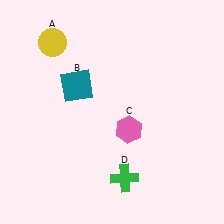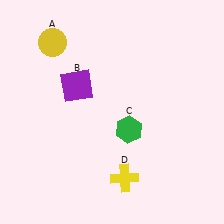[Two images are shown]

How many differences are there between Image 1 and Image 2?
There are 3 differences between the two images.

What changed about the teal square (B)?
In Image 1, B is teal. In Image 2, it changed to purple.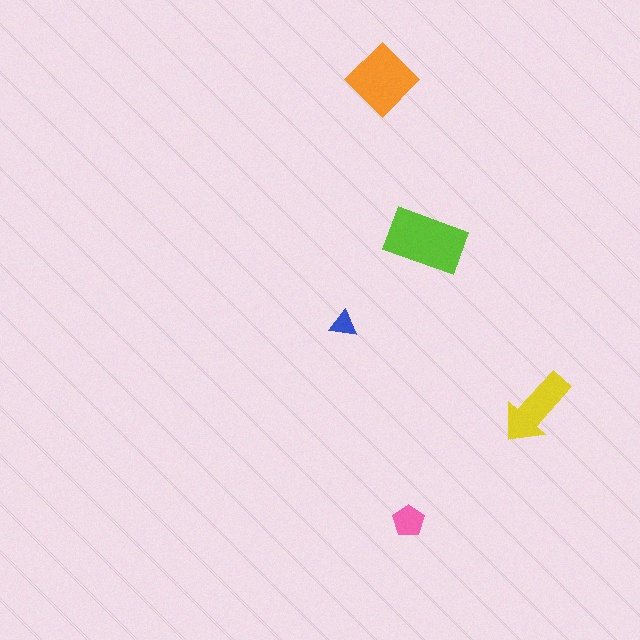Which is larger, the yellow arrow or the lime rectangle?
The lime rectangle.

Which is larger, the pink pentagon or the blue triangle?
The pink pentagon.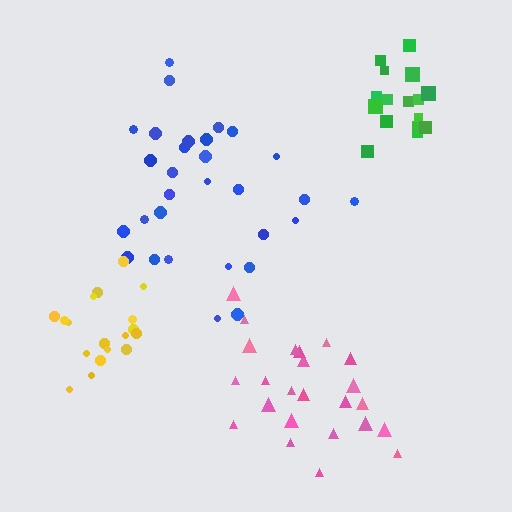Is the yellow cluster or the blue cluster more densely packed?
Yellow.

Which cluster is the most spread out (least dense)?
Blue.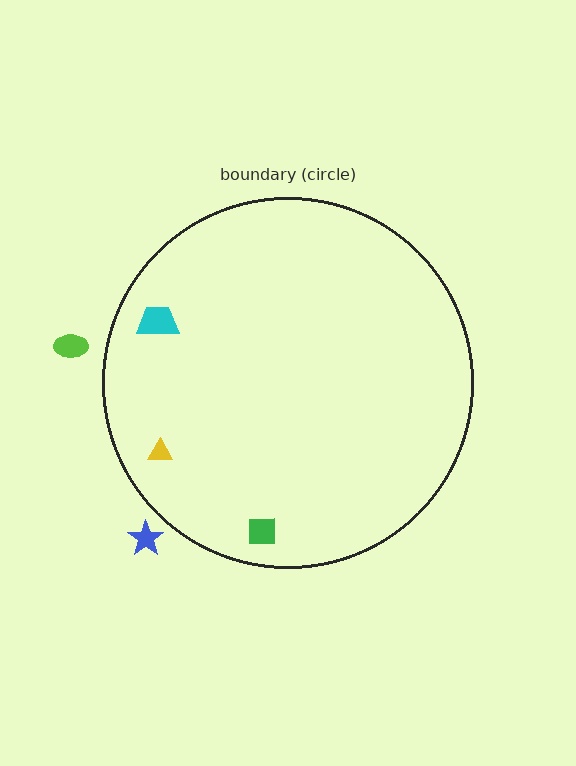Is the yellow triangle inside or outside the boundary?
Inside.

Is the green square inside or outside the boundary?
Inside.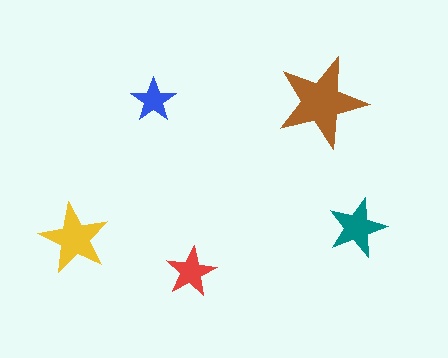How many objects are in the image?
There are 5 objects in the image.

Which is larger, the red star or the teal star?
The teal one.